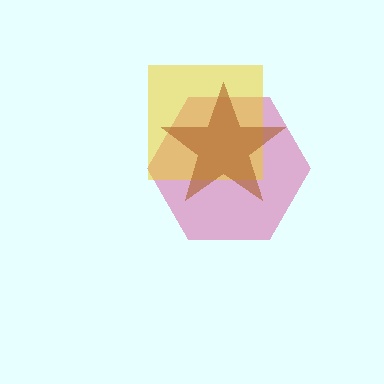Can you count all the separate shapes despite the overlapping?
Yes, there are 3 separate shapes.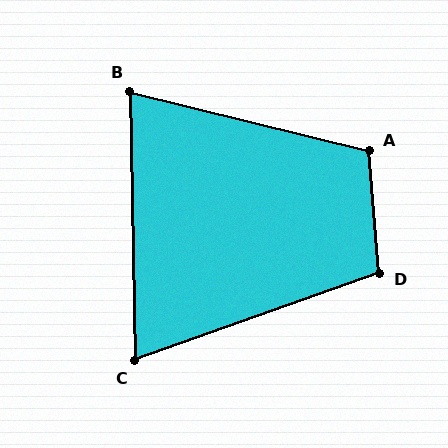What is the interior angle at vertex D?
Approximately 105 degrees (obtuse).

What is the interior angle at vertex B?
Approximately 75 degrees (acute).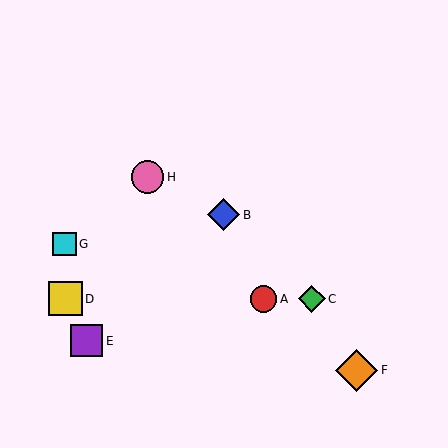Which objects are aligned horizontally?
Objects A, C, D are aligned horizontally.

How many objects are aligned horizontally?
3 objects (A, C, D) are aligned horizontally.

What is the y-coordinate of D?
Object D is at y≈299.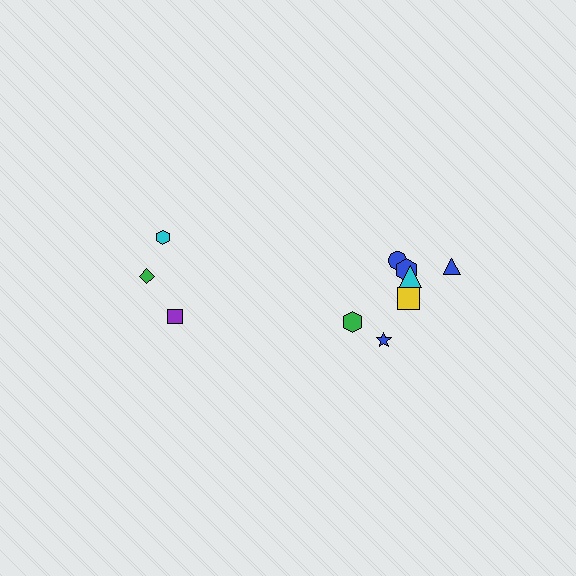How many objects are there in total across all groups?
There are 11 objects.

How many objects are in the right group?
There are 8 objects.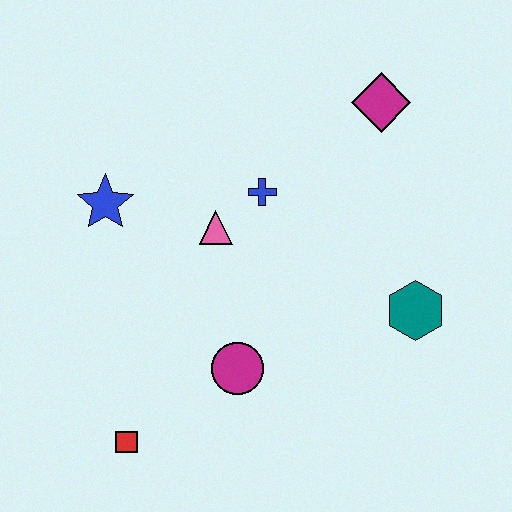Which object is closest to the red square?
The magenta circle is closest to the red square.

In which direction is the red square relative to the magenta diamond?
The red square is below the magenta diamond.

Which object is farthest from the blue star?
The teal hexagon is farthest from the blue star.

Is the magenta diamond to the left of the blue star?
No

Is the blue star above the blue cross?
No